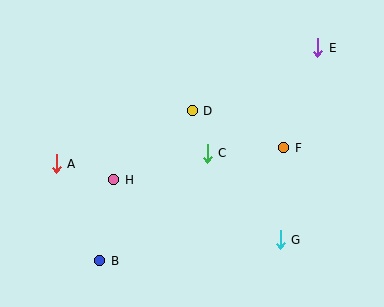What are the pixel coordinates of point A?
Point A is at (56, 164).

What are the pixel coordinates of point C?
Point C is at (207, 153).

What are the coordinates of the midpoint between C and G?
The midpoint between C and G is at (244, 196).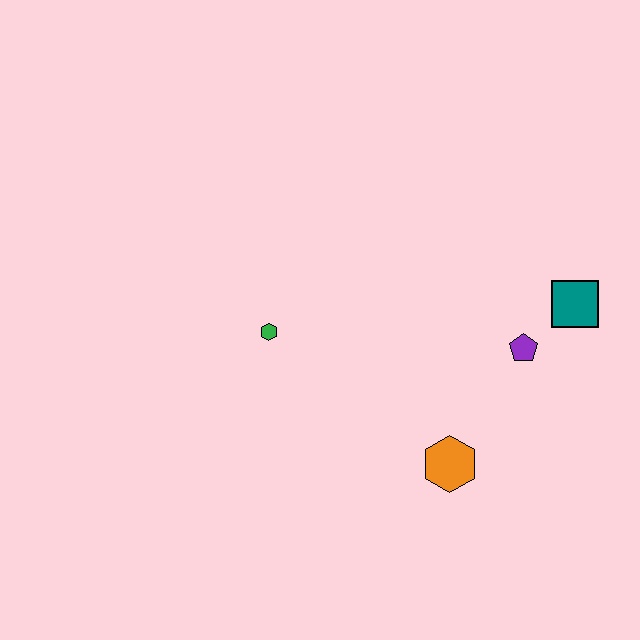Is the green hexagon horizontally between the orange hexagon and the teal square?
No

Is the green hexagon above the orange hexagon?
Yes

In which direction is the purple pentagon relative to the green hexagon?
The purple pentagon is to the right of the green hexagon.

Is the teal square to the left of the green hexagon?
No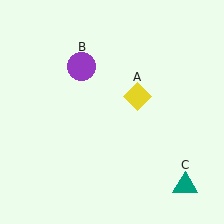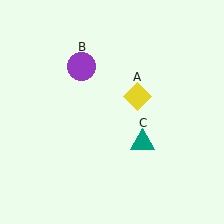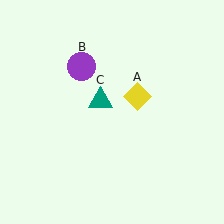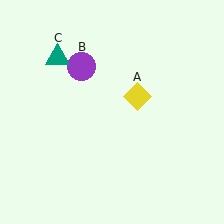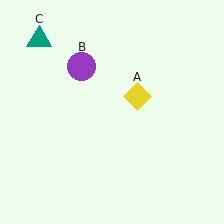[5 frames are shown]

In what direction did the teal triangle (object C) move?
The teal triangle (object C) moved up and to the left.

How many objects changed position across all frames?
1 object changed position: teal triangle (object C).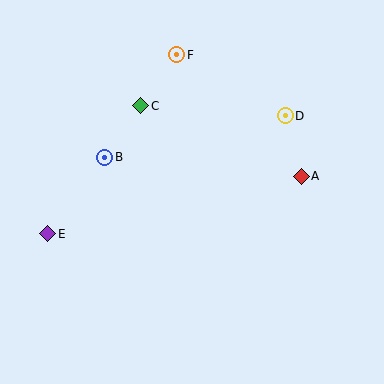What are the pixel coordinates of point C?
Point C is at (141, 106).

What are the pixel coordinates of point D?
Point D is at (285, 116).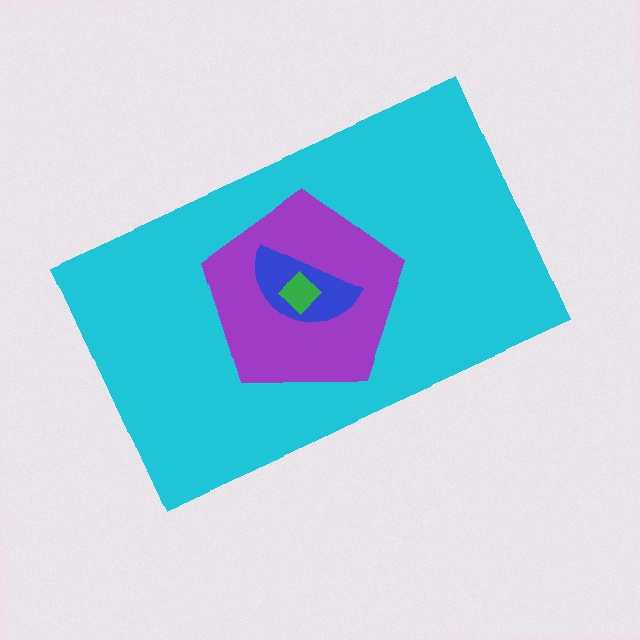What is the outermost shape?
The cyan rectangle.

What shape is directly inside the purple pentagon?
The blue semicircle.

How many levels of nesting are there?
4.